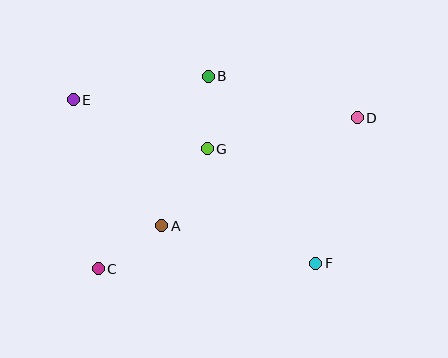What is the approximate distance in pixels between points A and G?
The distance between A and G is approximately 89 pixels.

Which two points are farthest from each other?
Points C and D are farthest from each other.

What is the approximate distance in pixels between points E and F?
The distance between E and F is approximately 292 pixels.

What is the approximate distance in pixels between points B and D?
The distance between B and D is approximately 155 pixels.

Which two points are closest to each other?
Points B and G are closest to each other.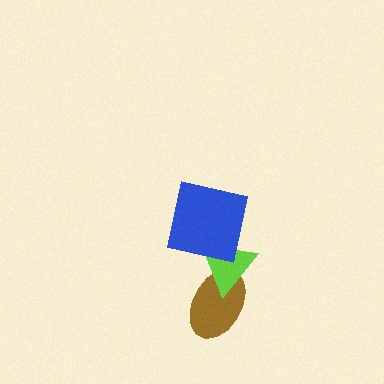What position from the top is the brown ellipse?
The brown ellipse is 3rd from the top.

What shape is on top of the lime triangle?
The blue square is on top of the lime triangle.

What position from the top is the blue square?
The blue square is 1st from the top.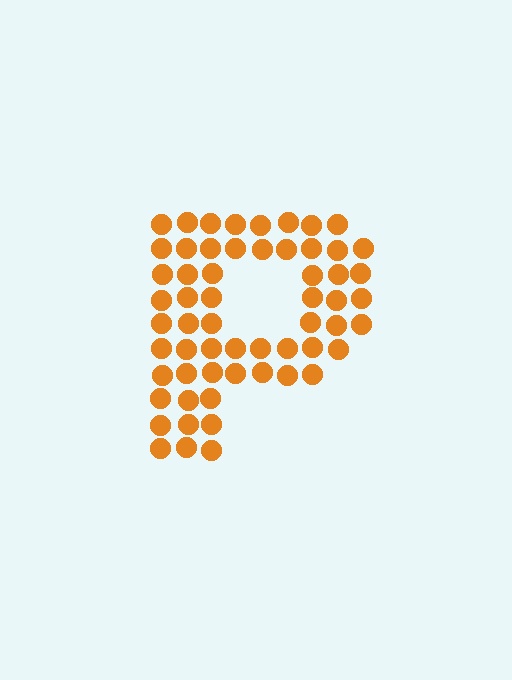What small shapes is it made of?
It is made of small circles.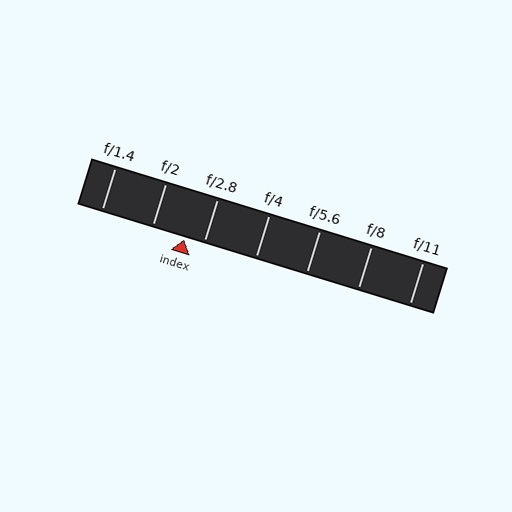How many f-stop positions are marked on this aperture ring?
There are 7 f-stop positions marked.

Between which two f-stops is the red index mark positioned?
The index mark is between f/2 and f/2.8.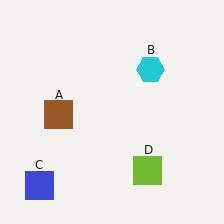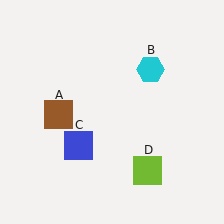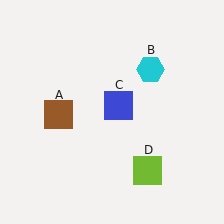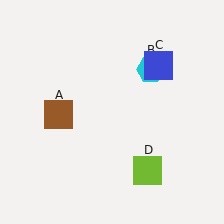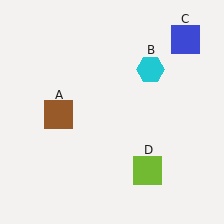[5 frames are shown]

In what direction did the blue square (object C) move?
The blue square (object C) moved up and to the right.